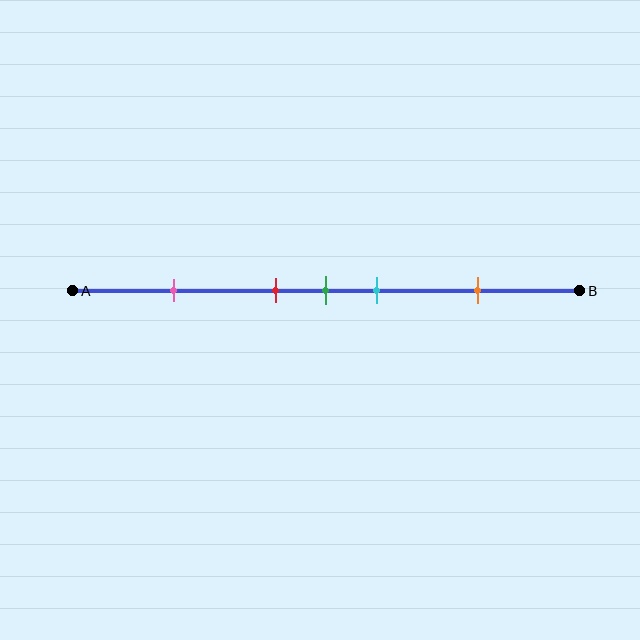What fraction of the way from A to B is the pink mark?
The pink mark is approximately 20% (0.2) of the way from A to B.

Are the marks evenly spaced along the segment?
No, the marks are not evenly spaced.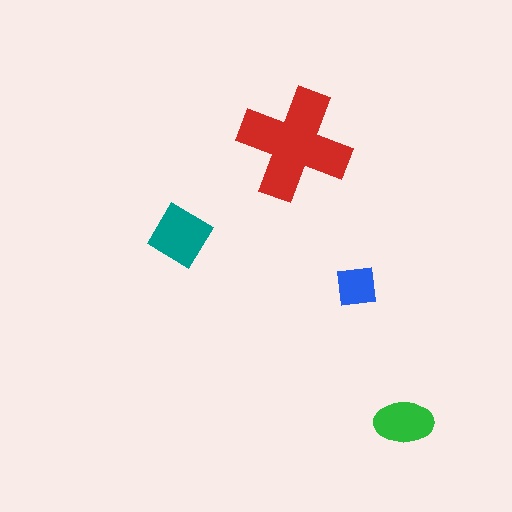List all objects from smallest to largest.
The blue square, the green ellipse, the teal diamond, the red cross.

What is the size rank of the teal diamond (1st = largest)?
2nd.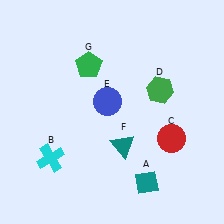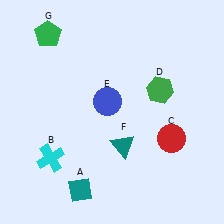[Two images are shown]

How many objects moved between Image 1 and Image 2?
2 objects moved between the two images.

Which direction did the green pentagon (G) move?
The green pentagon (G) moved left.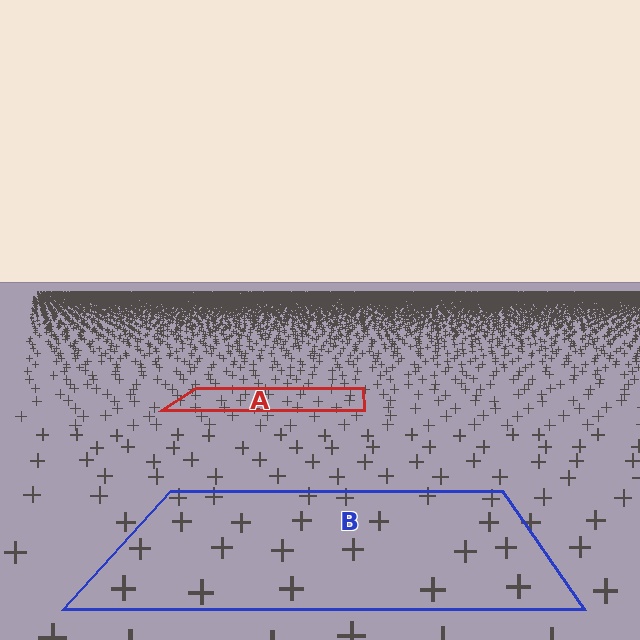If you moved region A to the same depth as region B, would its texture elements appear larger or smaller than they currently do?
They would appear larger. At a closer depth, the same texture elements are projected at a bigger on-screen size.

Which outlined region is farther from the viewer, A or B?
Region A is farther from the viewer — the texture elements inside it appear smaller and more densely packed.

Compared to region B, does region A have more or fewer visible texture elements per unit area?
Region A has more texture elements per unit area — they are packed more densely because it is farther away.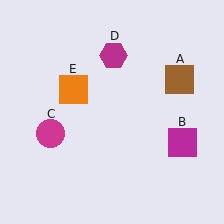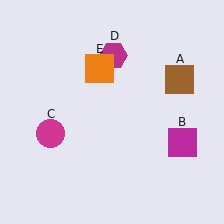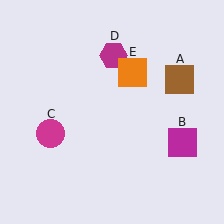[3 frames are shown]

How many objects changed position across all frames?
1 object changed position: orange square (object E).